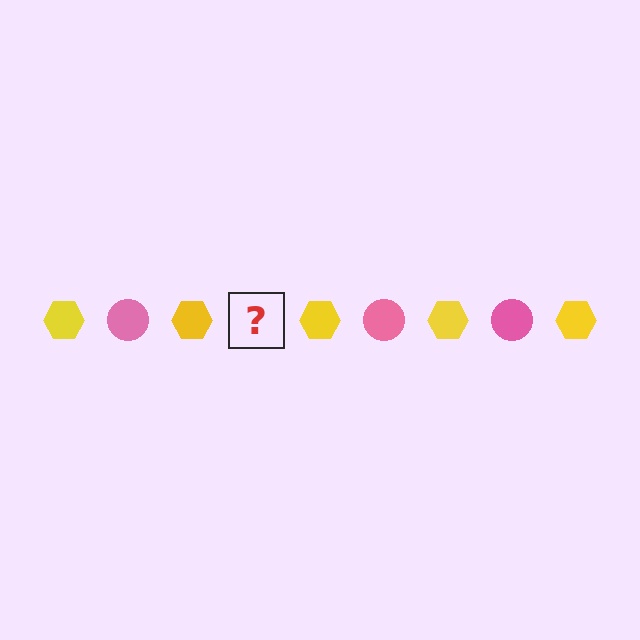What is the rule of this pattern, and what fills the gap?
The rule is that the pattern alternates between yellow hexagon and pink circle. The gap should be filled with a pink circle.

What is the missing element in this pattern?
The missing element is a pink circle.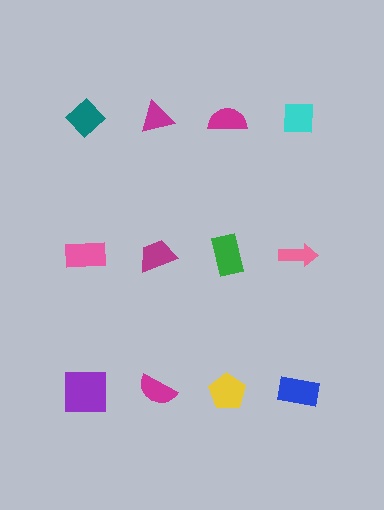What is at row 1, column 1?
A teal diamond.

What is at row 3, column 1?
A purple square.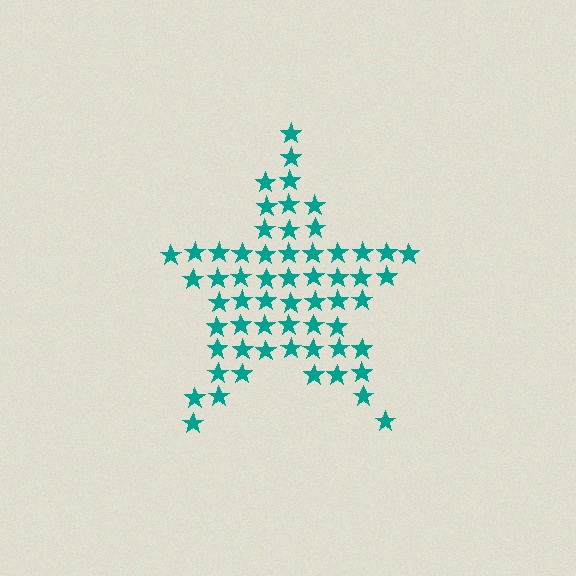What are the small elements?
The small elements are stars.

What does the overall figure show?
The overall figure shows a star.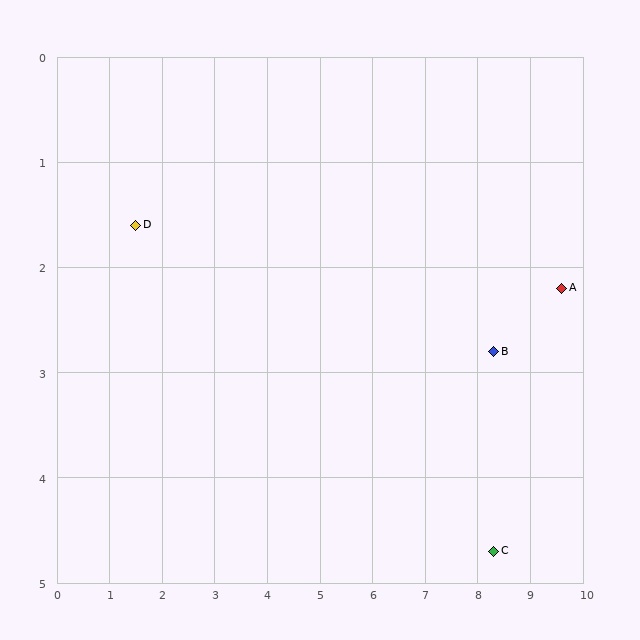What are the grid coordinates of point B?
Point B is at approximately (8.3, 2.8).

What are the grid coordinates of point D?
Point D is at approximately (1.5, 1.6).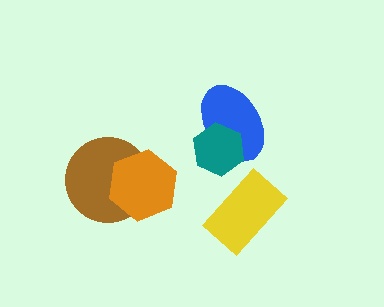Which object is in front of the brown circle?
The orange hexagon is in front of the brown circle.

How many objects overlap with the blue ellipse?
1 object overlaps with the blue ellipse.